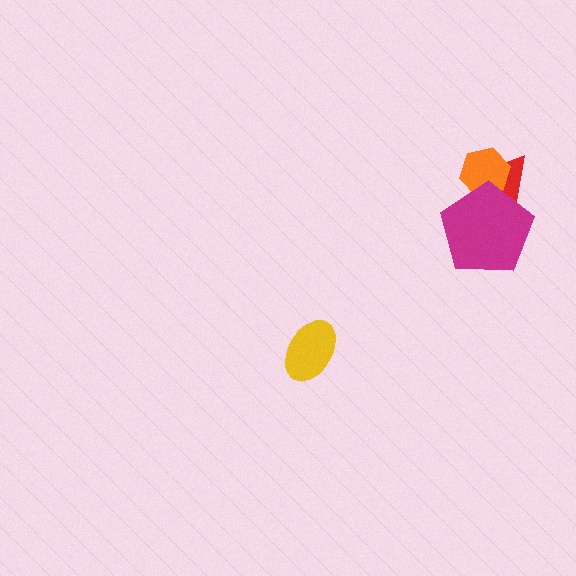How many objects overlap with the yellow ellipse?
0 objects overlap with the yellow ellipse.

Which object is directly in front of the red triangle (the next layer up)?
The orange hexagon is directly in front of the red triangle.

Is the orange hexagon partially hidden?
Yes, it is partially covered by another shape.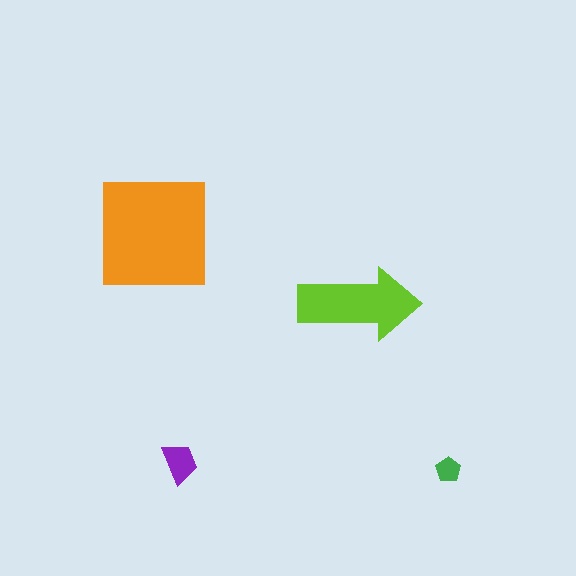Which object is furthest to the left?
The orange square is leftmost.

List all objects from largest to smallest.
The orange square, the lime arrow, the purple trapezoid, the green pentagon.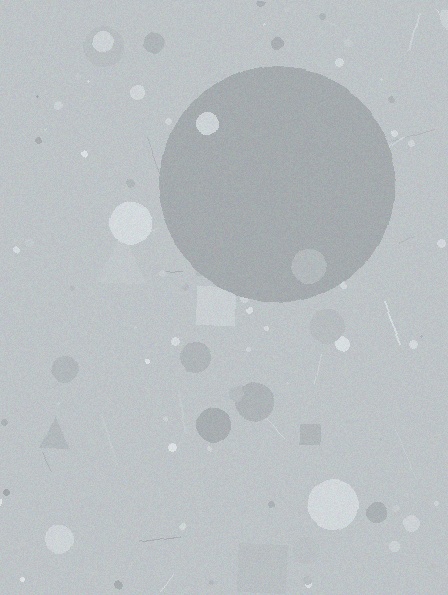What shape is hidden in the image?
A circle is hidden in the image.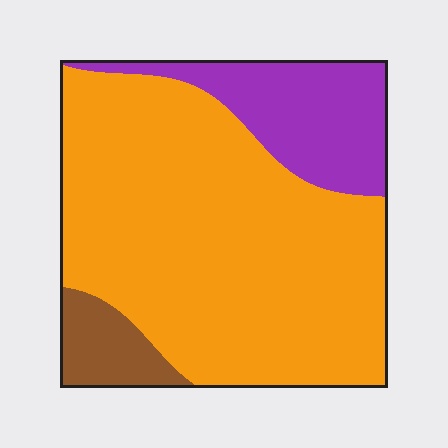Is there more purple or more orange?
Orange.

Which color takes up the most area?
Orange, at roughly 75%.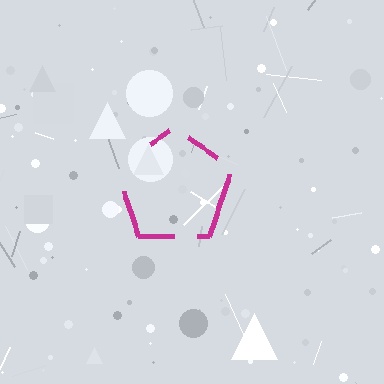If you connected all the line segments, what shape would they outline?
They would outline a pentagon.